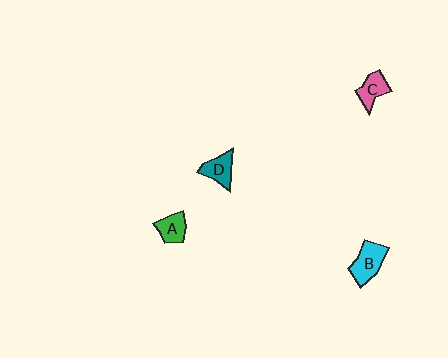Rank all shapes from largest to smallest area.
From largest to smallest: B (cyan), D (teal), C (pink), A (green).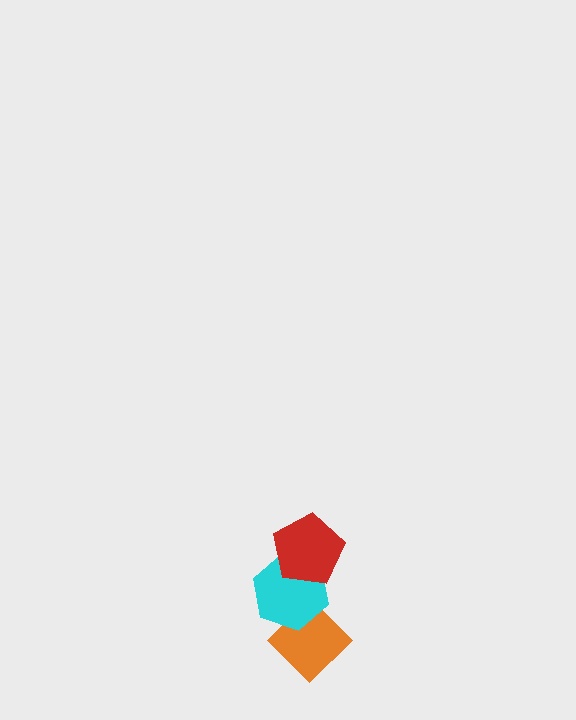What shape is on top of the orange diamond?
The cyan hexagon is on top of the orange diamond.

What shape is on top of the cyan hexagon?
The red pentagon is on top of the cyan hexagon.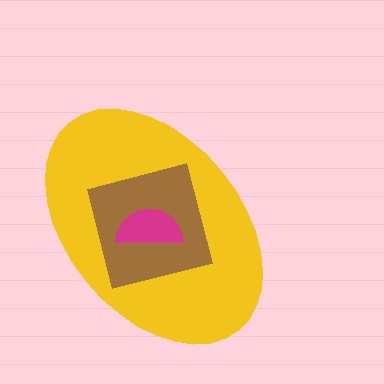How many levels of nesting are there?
3.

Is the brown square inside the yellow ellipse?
Yes.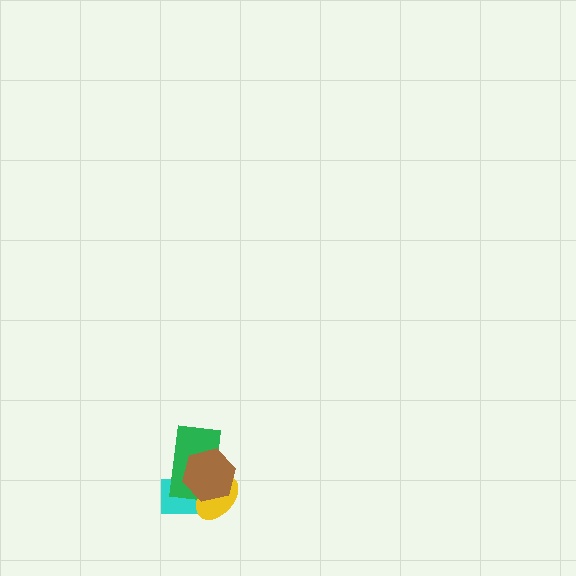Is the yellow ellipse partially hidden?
Yes, it is partially covered by another shape.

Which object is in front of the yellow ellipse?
The brown hexagon is in front of the yellow ellipse.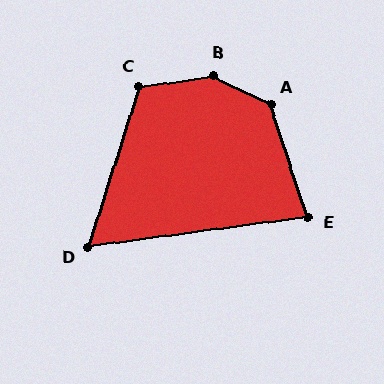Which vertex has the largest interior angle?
B, at approximately 146 degrees.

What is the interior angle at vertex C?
Approximately 116 degrees (obtuse).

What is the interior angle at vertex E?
Approximately 80 degrees (acute).